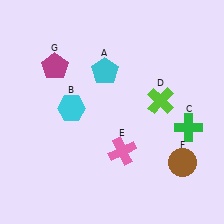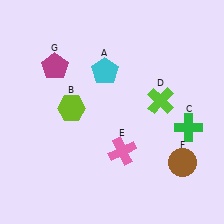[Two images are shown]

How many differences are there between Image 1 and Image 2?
There is 1 difference between the two images.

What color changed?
The hexagon (B) changed from cyan in Image 1 to lime in Image 2.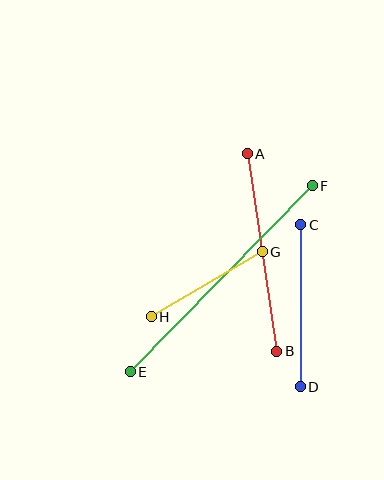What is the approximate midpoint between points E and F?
The midpoint is at approximately (221, 279) pixels.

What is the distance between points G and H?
The distance is approximately 129 pixels.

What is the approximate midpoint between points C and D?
The midpoint is at approximately (300, 306) pixels.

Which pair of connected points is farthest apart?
Points E and F are farthest apart.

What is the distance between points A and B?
The distance is approximately 200 pixels.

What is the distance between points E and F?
The distance is approximately 261 pixels.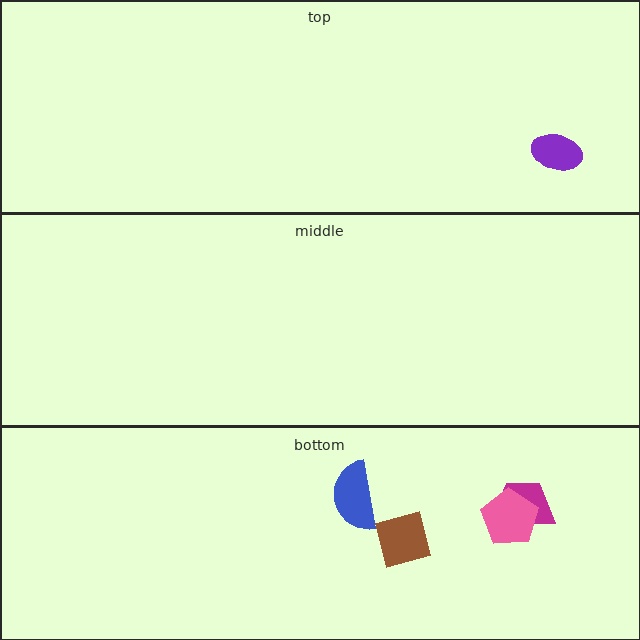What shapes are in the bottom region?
The blue semicircle, the magenta trapezoid, the pink pentagon, the brown square.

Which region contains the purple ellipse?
The top region.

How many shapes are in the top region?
1.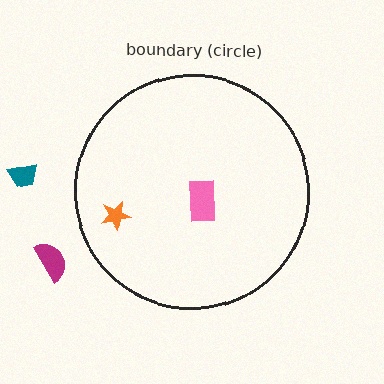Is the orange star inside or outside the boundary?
Inside.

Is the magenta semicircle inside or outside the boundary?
Outside.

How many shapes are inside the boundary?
2 inside, 2 outside.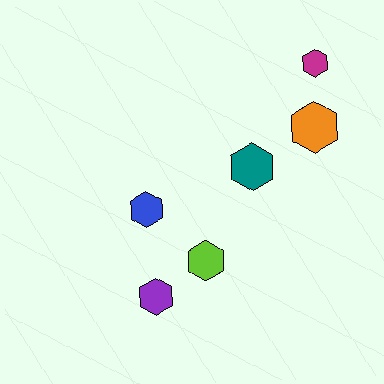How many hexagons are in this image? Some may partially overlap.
There are 6 hexagons.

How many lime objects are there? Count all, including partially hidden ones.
There is 1 lime object.